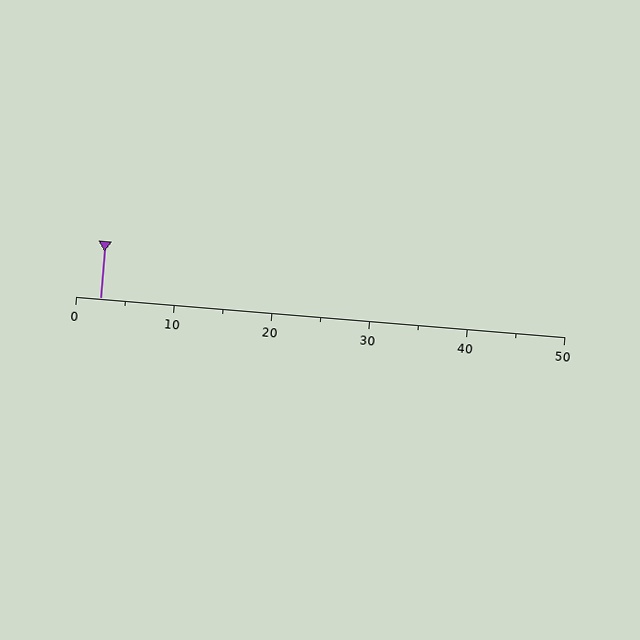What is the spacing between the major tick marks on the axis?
The major ticks are spaced 10 apart.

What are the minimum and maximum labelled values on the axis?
The axis runs from 0 to 50.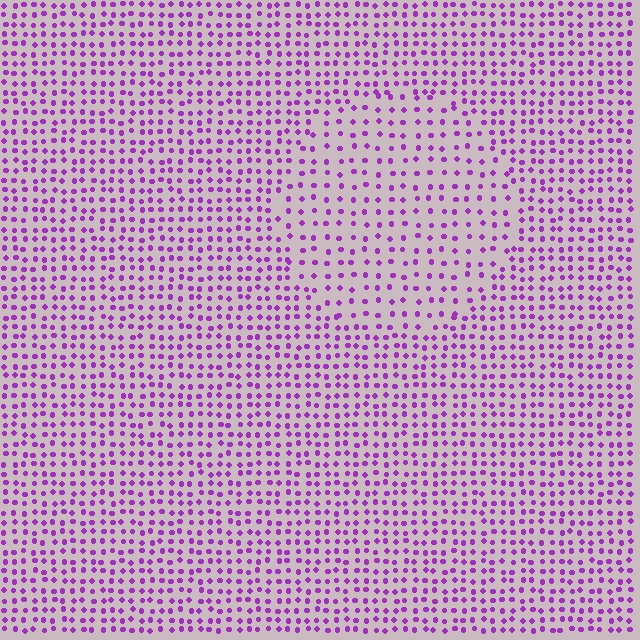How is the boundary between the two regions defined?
The boundary is defined by a change in element density (approximately 1.7x ratio). All elements are the same color, size, and shape.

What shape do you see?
I see a circle.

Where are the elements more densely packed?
The elements are more densely packed outside the circle boundary.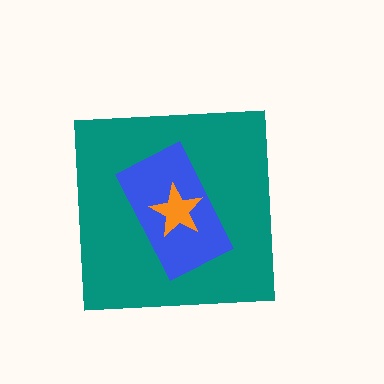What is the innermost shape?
The orange star.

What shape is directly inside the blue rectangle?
The orange star.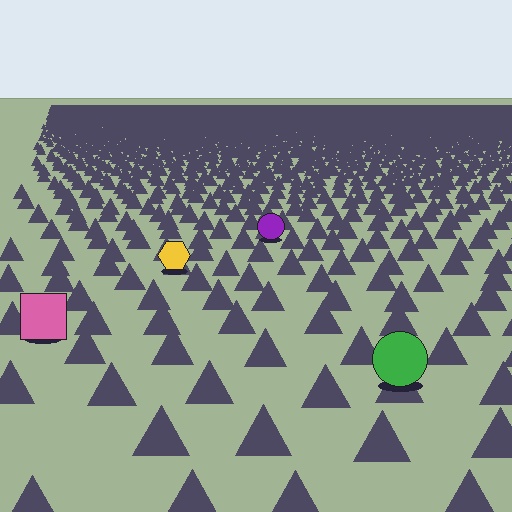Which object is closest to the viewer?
The green circle is closest. The texture marks near it are larger and more spread out.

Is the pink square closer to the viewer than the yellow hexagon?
Yes. The pink square is closer — you can tell from the texture gradient: the ground texture is coarser near it.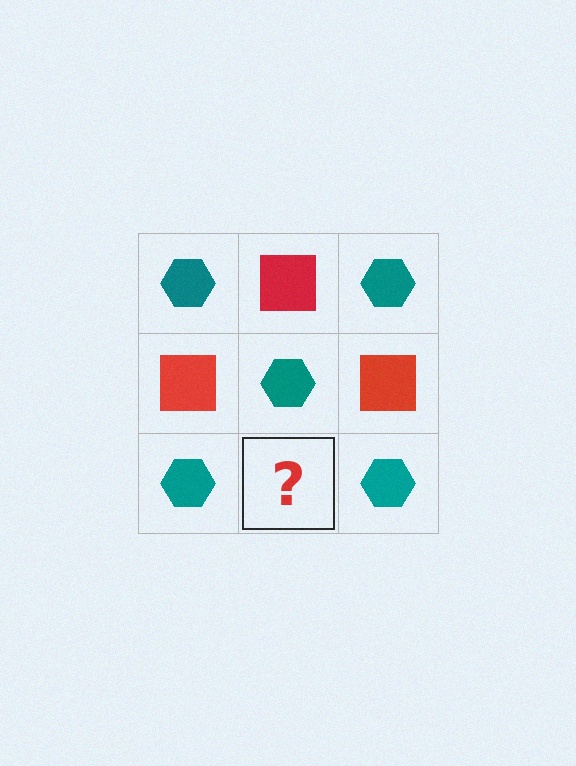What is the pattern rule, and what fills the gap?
The rule is that it alternates teal hexagon and red square in a checkerboard pattern. The gap should be filled with a red square.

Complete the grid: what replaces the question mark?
The question mark should be replaced with a red square.